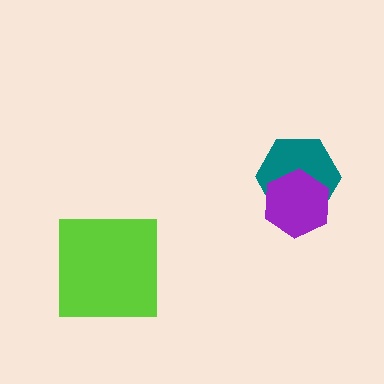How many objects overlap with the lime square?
0 objects overlap with the lime square.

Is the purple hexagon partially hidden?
No, no other shape covers it.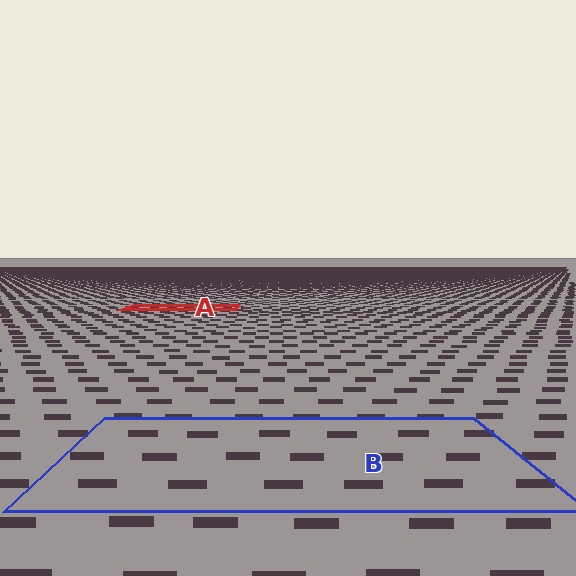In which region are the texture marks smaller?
The texture marks are smaller in region A, because it is farther away.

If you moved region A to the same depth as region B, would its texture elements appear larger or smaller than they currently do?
They would appear larger. At a closer depth, the same texture elements are projected at a bigger on-screen size.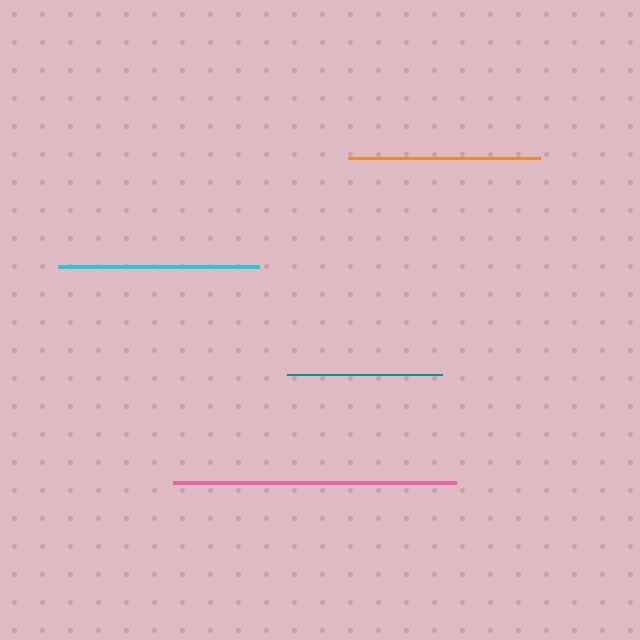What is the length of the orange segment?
The orange segment is approximately 192 pixels long.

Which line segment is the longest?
The pink line is the longest at approximately 283 pixels.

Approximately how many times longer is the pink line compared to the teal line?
The pink line is approximately 1.8 times the length of the teal line.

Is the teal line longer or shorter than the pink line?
The pink line is longer than the teal line.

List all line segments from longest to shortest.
From longest to shortest: pink, cyan, orange, teal.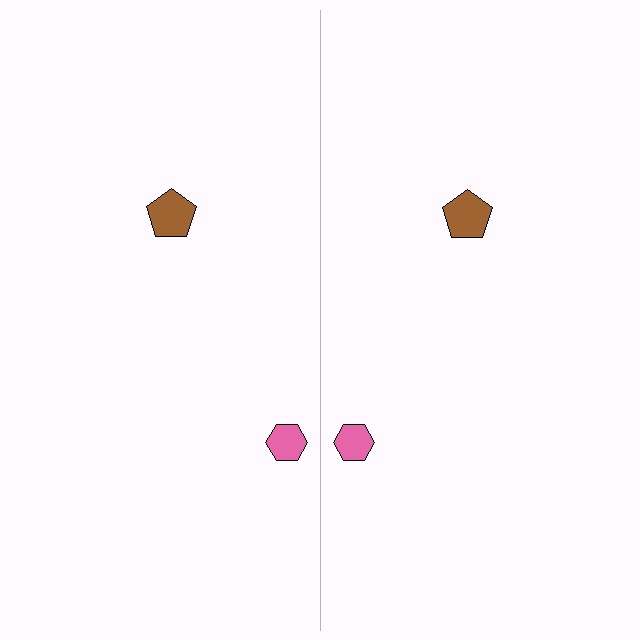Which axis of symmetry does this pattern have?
The pattern has a vertical axis of symmetry running through the center of the image.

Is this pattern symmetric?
Yes, this pattern has bilateral (reflection) symmetry.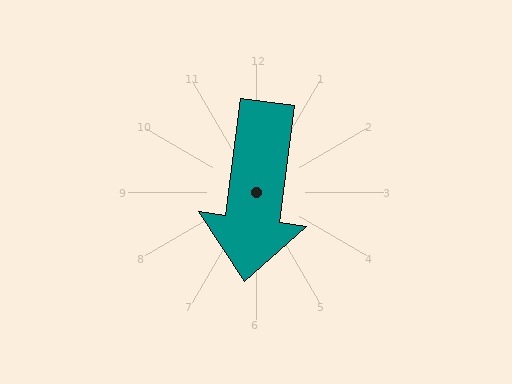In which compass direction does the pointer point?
South.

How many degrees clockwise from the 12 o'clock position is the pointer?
Approximately 188 degrees.